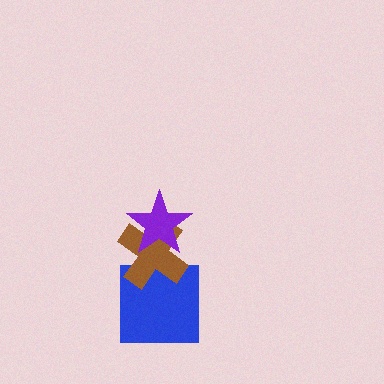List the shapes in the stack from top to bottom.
From top to bottom: the purple star, the brown cross, the blue square.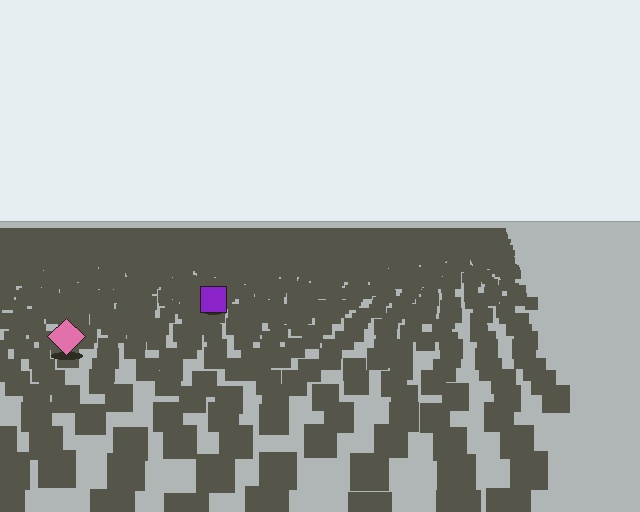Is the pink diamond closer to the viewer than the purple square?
Yes. The pink diamond is closer — you can tell from the texture gradient: the ground texture is coarser near it.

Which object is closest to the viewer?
The pink diamond is closest. The texture marks near it are larger and more spread out.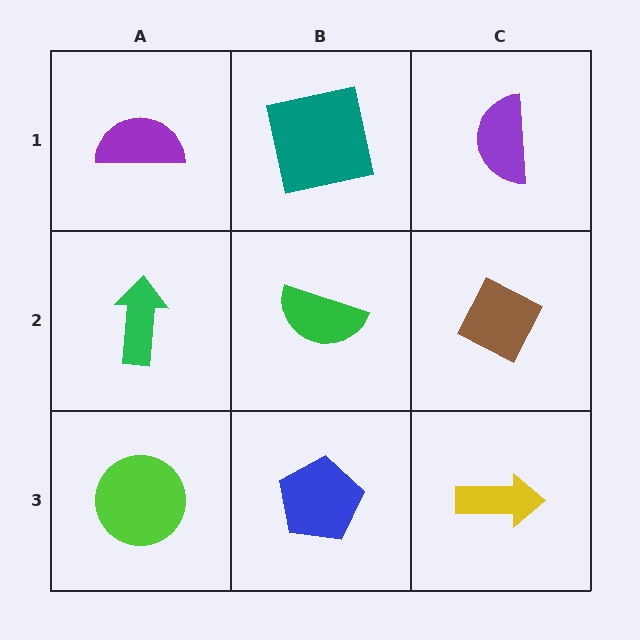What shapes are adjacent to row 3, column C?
A brown diamond (row 2, column C), a blue pentagon (row 3, column B).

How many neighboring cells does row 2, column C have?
3.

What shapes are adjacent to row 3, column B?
A green semicircle (row 2, column B), a lime circle (row 3, column A), a yellow arrow (row 3, column C).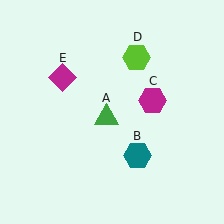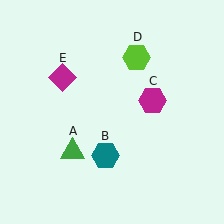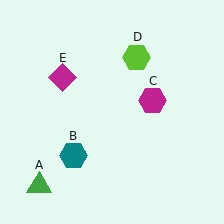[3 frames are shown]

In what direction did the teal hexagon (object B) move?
The teal hexagon (object B) moved left.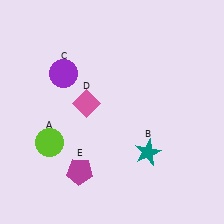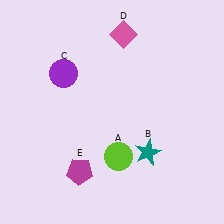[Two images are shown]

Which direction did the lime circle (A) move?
The lime circle (A) moved right.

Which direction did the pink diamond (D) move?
The pink diamond (D) moved up.